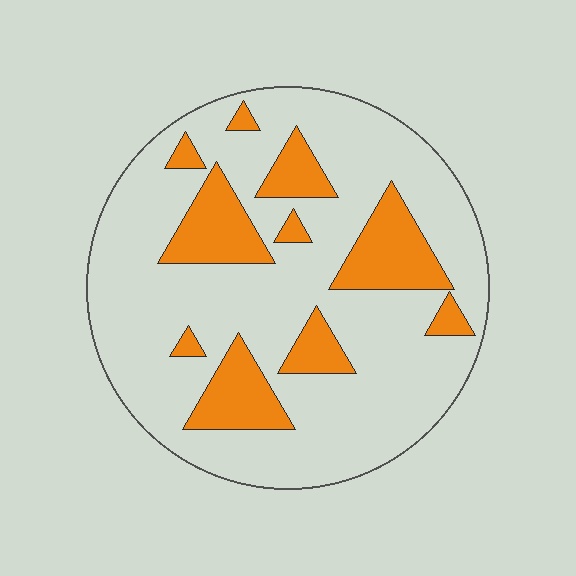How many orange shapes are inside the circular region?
10.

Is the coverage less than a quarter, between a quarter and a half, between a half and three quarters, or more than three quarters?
Less than a quarter.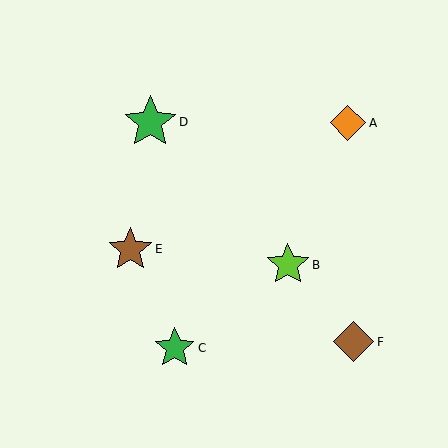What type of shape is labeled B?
Shape B is a lime star.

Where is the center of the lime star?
The center of the lime star is at (288, 265).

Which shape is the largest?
The green star (labeled D) is the largest.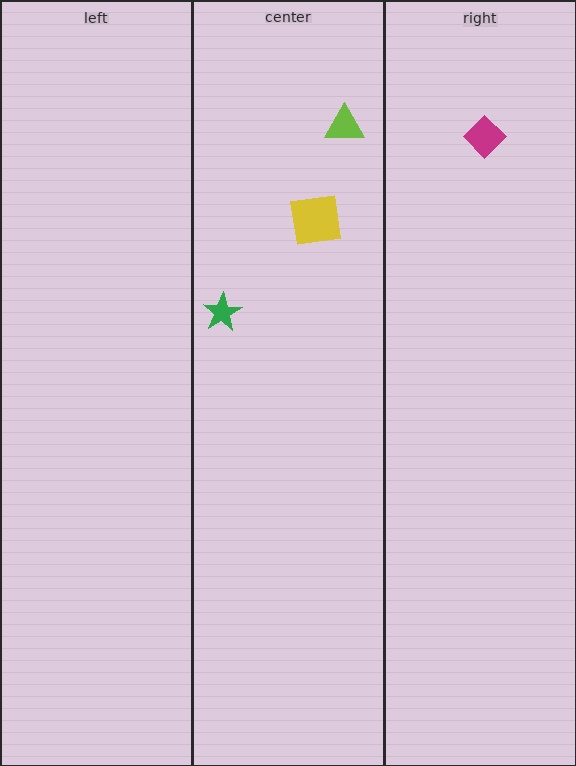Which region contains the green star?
The center region.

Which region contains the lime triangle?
The center region.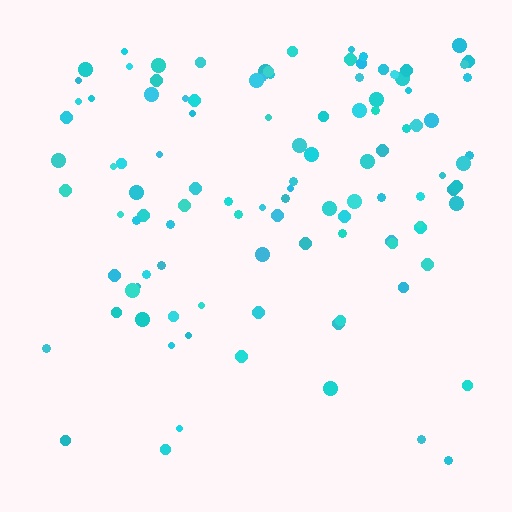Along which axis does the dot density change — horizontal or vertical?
Vertical.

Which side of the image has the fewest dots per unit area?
The bottom.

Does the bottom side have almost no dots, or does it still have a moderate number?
Still a moderate number, just noticeably fewer than the top.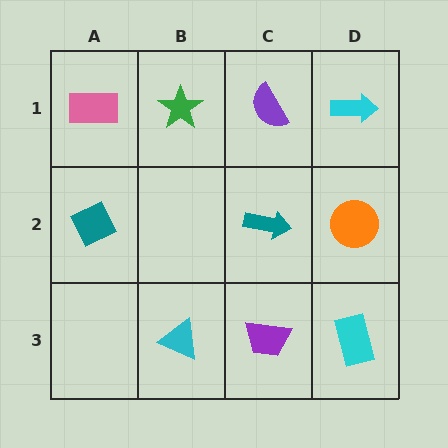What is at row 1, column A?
A pink rectangle.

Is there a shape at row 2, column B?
No, that cell is empty.